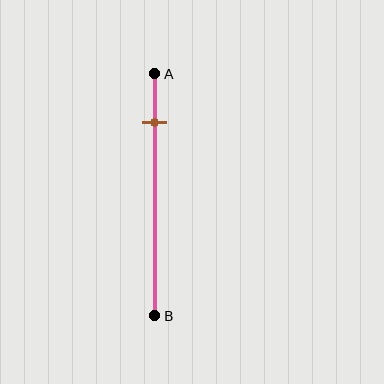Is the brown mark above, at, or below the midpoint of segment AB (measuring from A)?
The brown mark is above the midpoint of segment AB.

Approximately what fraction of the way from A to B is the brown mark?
The brown mark is approximately 20% of the way from A to B.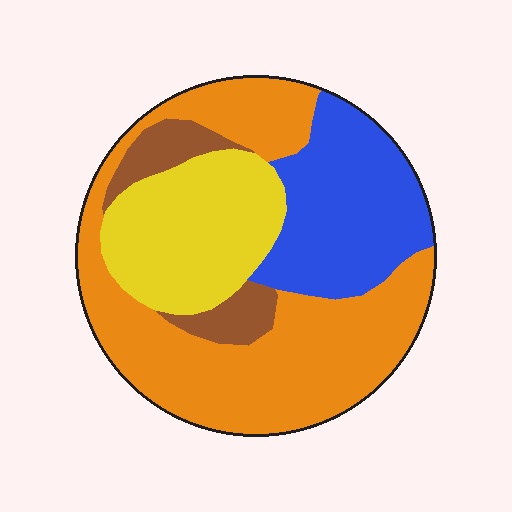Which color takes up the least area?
Brown, at roughly 10%.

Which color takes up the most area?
Orange, at roughly 45%.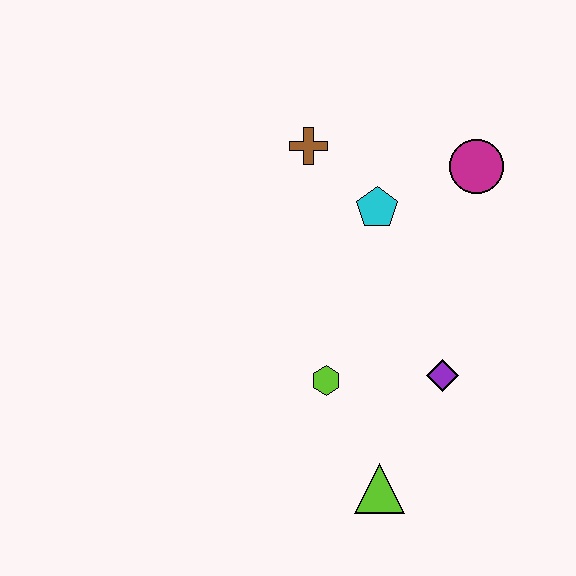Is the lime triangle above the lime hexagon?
No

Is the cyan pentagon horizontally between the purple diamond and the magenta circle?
No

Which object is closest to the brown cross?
The cyan pentagon is closest to the brown cross.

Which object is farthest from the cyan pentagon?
The lime triangle is farthest from the cyan pentagon.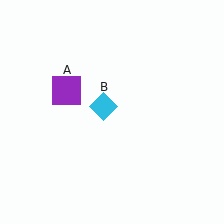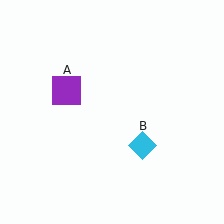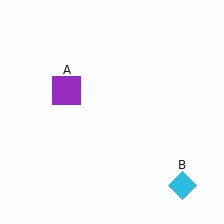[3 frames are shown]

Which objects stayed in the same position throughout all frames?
Purple square (object A) remained stationary.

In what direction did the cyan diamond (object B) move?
The cyan diamond (object B) moved down and to the right.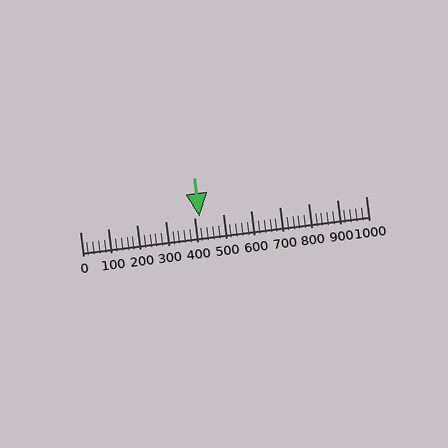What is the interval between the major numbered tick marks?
The major tick marks are spaced 100 units apart.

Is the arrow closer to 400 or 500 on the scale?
The arrow is closer to 400.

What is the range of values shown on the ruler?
The ruler shows values from 0 to 1000.